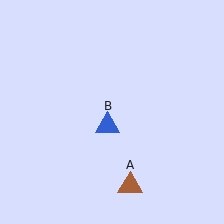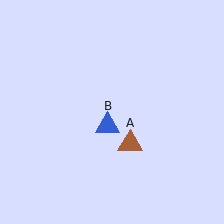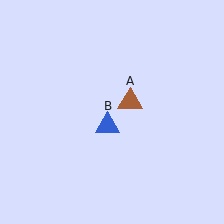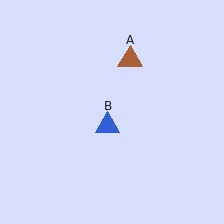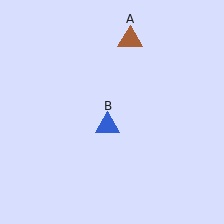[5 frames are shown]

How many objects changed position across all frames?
1 object changed position: brown triangle (object A).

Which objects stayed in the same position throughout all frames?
Blue triangle (object B) remained stationary.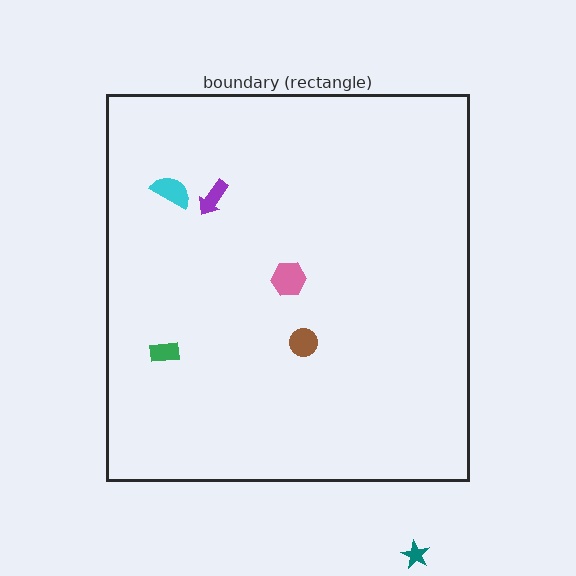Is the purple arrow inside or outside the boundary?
Inside.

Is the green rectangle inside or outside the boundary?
Inside.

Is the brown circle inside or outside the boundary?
Inside.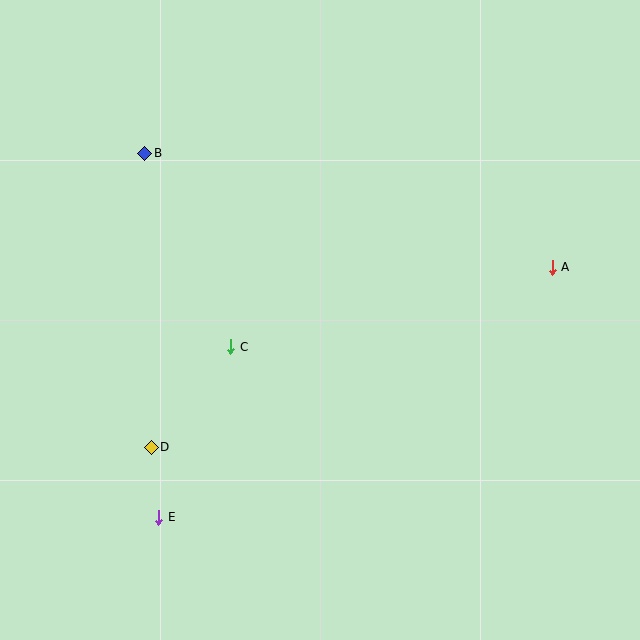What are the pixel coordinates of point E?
Point E is at (159, 517).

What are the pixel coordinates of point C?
Point C is at (231, 347).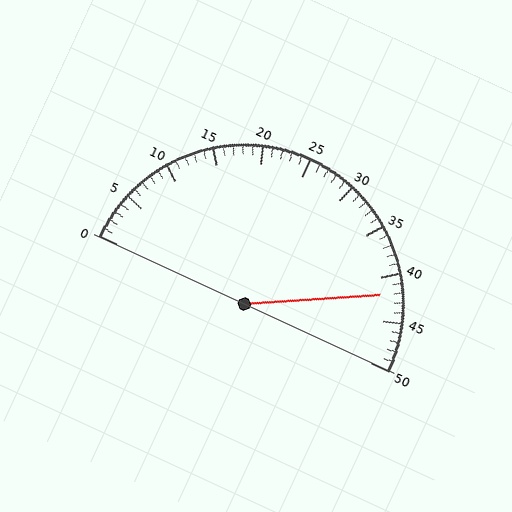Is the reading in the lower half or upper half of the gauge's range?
The reading is in the upper half of the range (0 to 50).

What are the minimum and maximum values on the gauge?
The gauge ranges from 0 to 50.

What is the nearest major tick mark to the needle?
The nearest major tick mark is 40.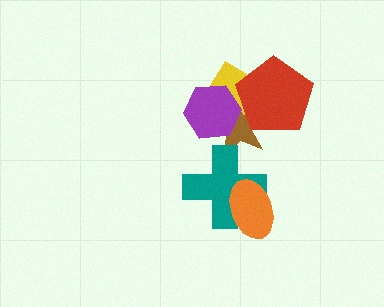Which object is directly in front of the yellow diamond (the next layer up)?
The brown star is directly in front of the yellow diamond.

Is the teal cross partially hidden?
Yes, it is partially covered by another shape.